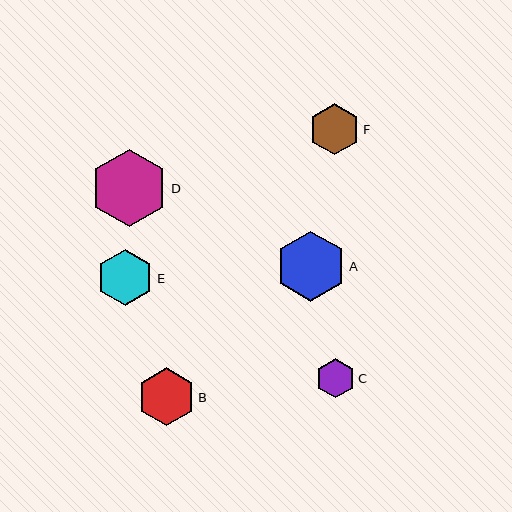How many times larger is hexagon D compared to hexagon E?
Hexagon D is approximately 1.4 times the size of hexagon E.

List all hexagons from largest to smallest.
From largest to smallest: D, A, B, E, F, C.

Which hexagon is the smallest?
Hexagon C is the smallest with a size of approximately 39 pixels.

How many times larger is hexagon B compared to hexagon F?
Hexagon B is approximately 1.1 times the size of hexagon F.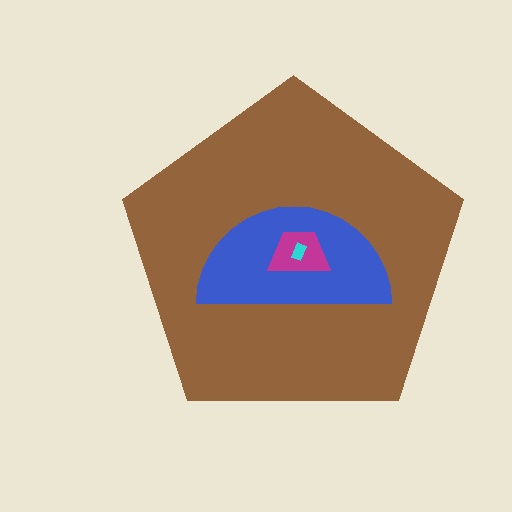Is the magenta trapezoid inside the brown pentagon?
Yes.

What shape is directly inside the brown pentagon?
The blue semicircle.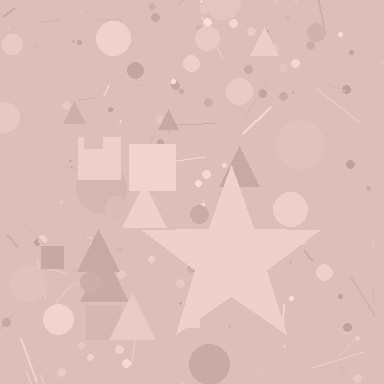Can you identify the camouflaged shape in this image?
The camouflaged shape is a star.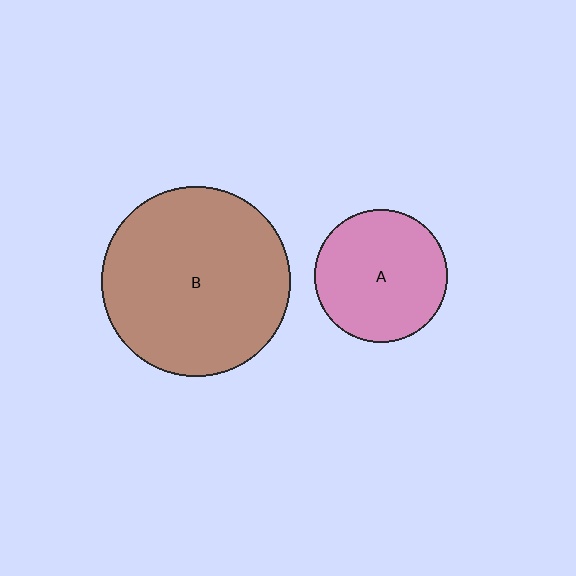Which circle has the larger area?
Circle B (brown).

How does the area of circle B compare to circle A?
Approximately 2.0 times.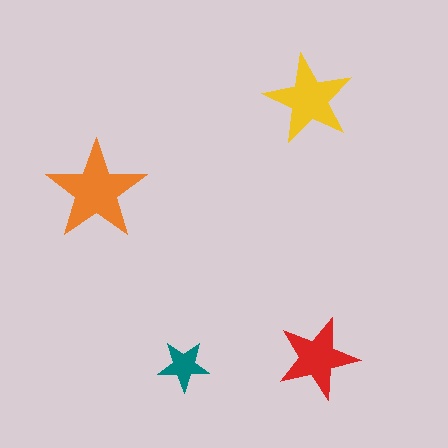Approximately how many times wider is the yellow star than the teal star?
About 1.5 times wider.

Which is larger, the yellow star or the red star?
The yellow one.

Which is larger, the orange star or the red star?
The orange one.